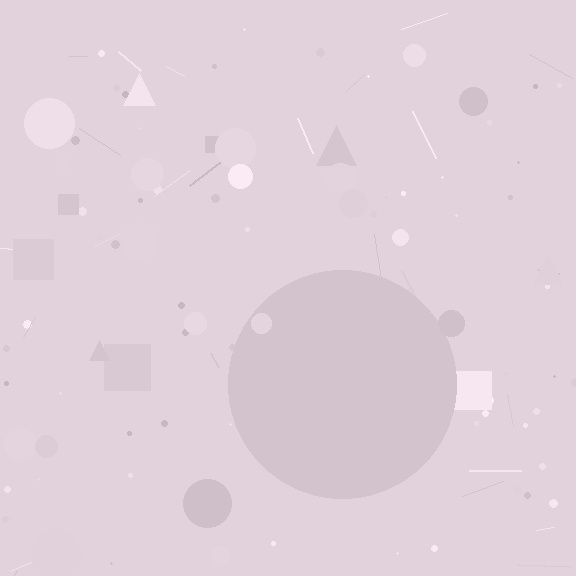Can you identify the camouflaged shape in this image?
The camouflaged shape is a circle.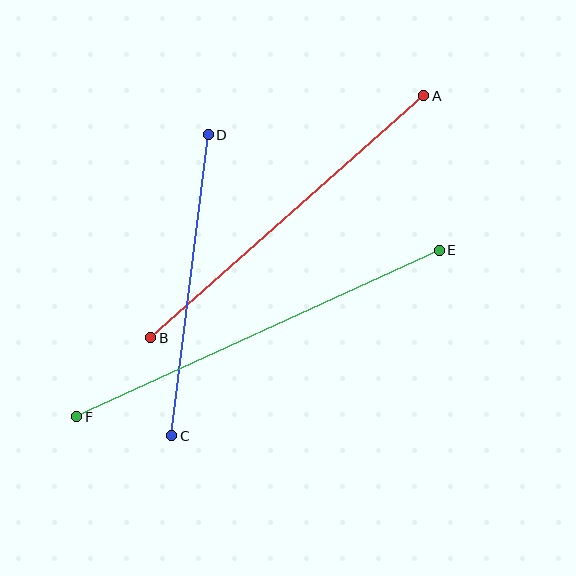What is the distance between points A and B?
The distance is approximately 365 pixels.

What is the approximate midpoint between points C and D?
The midpoint is at approximately (190, 285) pixels.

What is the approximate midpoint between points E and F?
The midpoint is at approximately (258, 334) pixels.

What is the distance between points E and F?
The distance is approximately 399 pixels.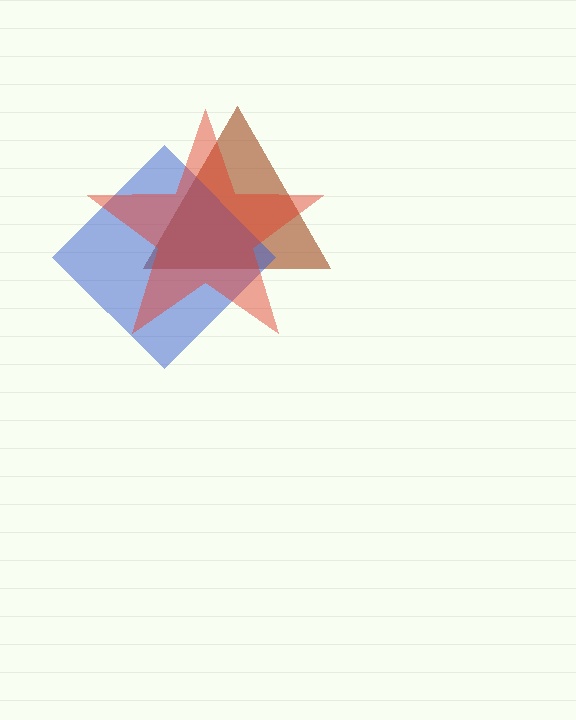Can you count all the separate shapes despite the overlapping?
Yes, there are 3 separate shapes.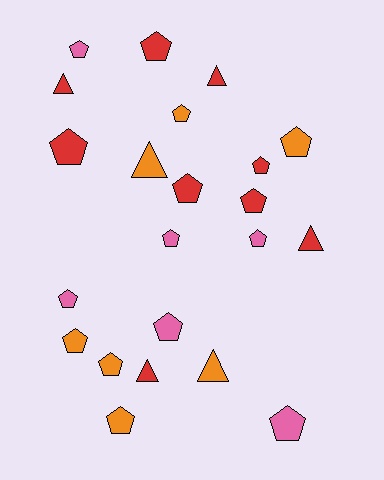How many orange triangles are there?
There are 2 orange triangles.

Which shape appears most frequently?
Pentagon, with 16 objects.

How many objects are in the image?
There are 22 objects.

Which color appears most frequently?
Red, with 9 objects.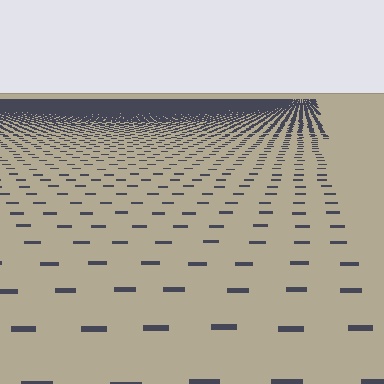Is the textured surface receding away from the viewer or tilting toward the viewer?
The surface is receding away from the viewer. Texture elements get smaller and denser toward the top.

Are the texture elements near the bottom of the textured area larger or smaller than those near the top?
Larger. Near the bottom, elements are closer to the viewer and appear at a bigger on-screen size.